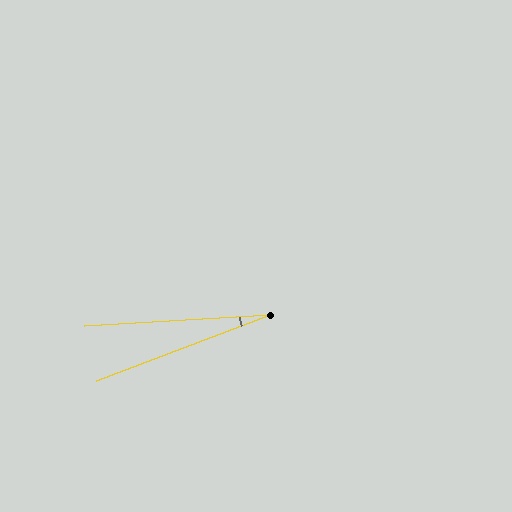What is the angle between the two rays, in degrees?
Approximately 17 degrees.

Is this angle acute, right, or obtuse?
It is acute.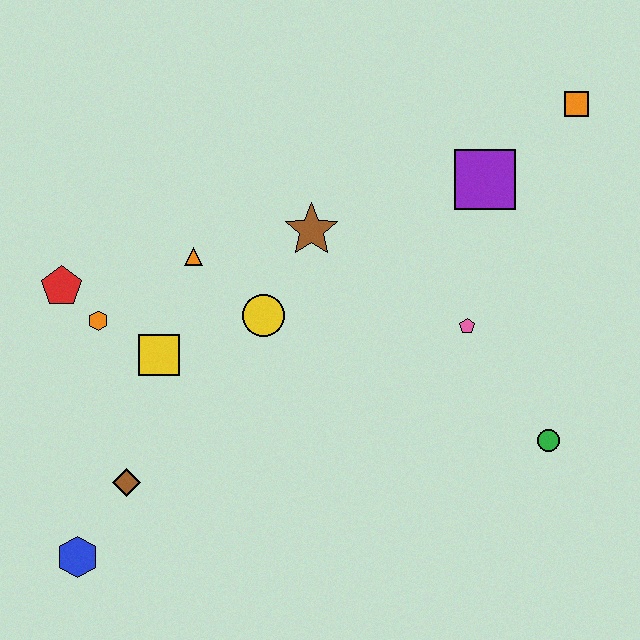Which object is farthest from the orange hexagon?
The orange square is farthest from the orange hexagon.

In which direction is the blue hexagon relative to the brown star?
The blue hexagon is below the brown star.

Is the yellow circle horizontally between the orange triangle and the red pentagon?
No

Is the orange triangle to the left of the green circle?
Yes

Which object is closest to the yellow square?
The orange hexagon is closest to the yellow square.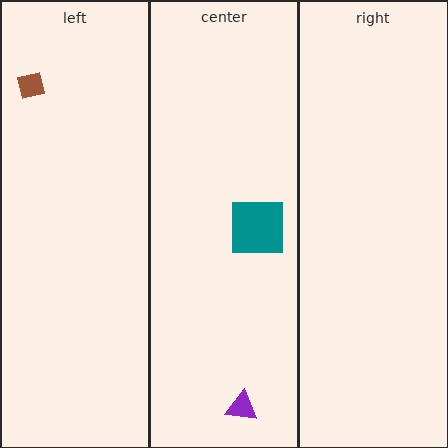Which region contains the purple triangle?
The center region.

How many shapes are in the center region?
2.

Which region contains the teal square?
The center region.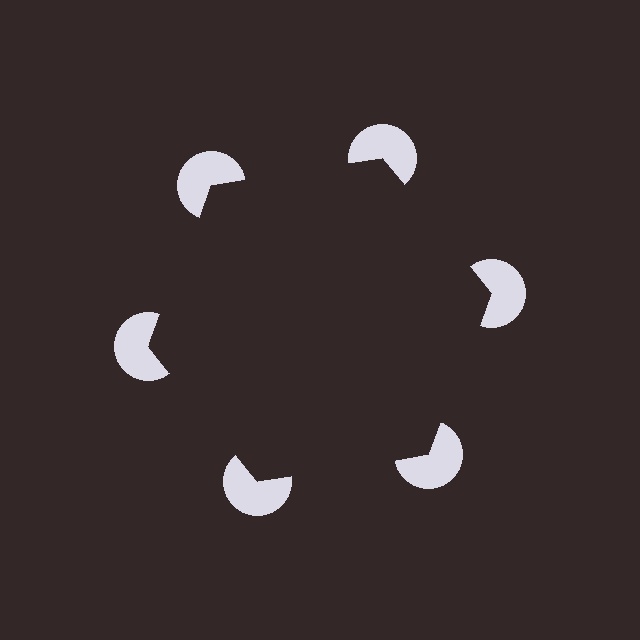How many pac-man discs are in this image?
There are 6 — one at each vertex of the illusory hexagon.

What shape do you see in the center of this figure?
An illusory hexagon — its edges are inferred from the aligned wedge cuts in the pac-man discs, not physically drawn.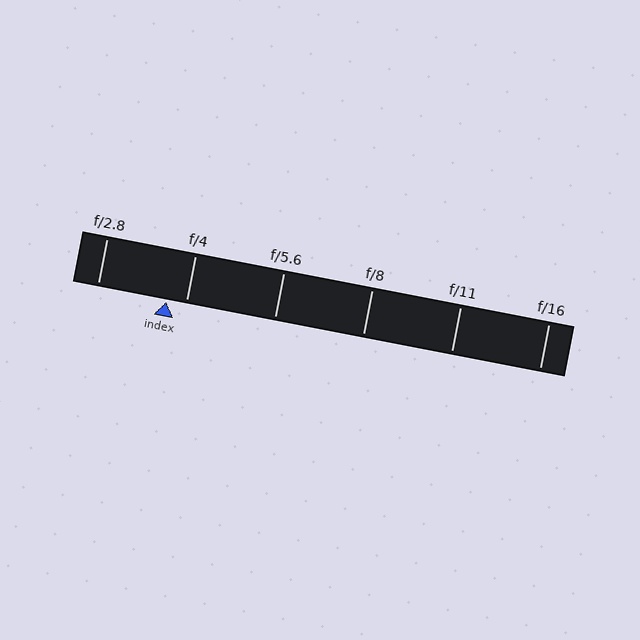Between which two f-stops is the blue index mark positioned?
The index mark is between f/2.8 and f/4.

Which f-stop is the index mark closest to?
The index mark is closest to f/4.